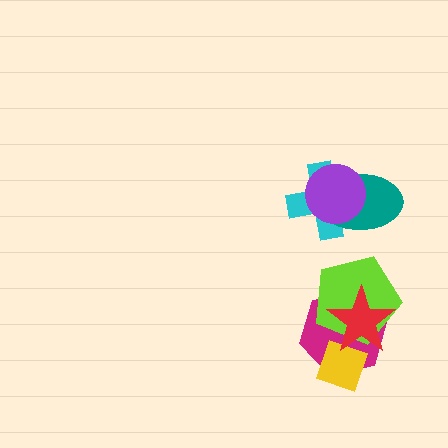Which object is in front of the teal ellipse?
The purple circle is in front of the teal ellipse.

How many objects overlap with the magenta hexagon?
3 objects overlap with the magenta hexagon.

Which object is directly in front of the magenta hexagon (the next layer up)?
The yellow diamond is directly in front of the magenta hexagon.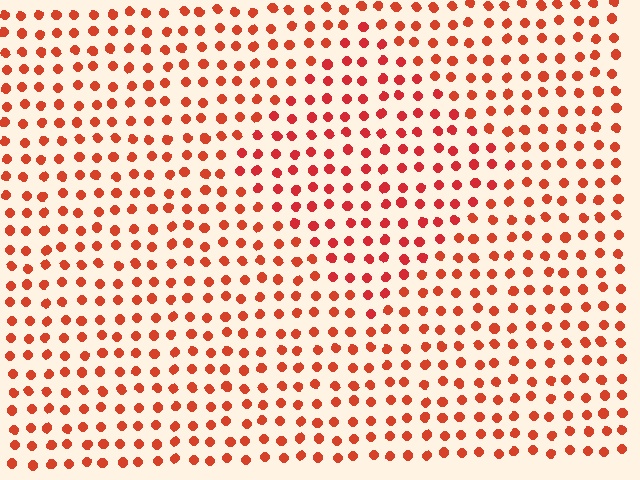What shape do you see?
I see a diamond.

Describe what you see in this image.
The image is filled with small red elements in a uniform arrangement. A diamond-shaped region is visible where the elements are tinted to a slightly different hue, forming a subtle color boundary.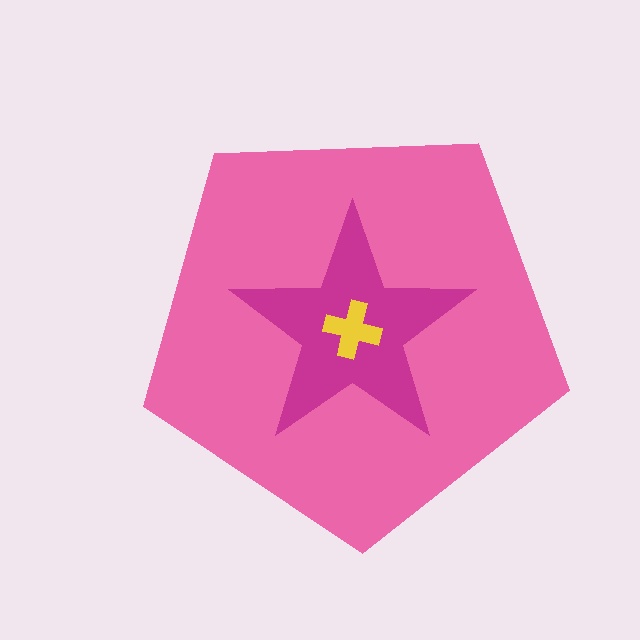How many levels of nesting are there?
3.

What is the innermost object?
The yellow cross.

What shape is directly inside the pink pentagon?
The magenta star.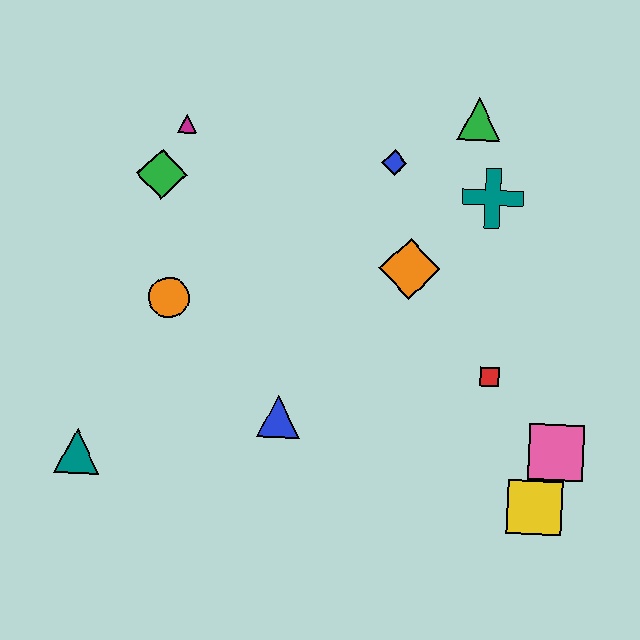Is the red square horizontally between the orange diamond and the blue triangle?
No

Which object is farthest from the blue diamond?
The teal triangle is farthest from the blue diamond.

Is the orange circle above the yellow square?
Yes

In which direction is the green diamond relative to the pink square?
The green diamond is to the left of the pink square.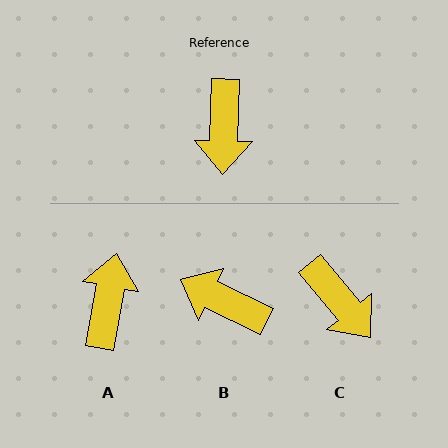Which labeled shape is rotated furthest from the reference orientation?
A, about 171 degrees away.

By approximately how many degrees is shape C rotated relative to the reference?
Approximately 41 degrees counter-clockwise.